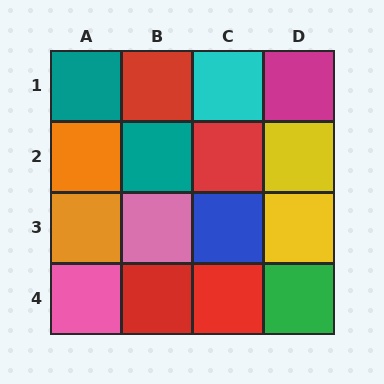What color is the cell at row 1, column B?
Red.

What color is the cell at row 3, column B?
Pink.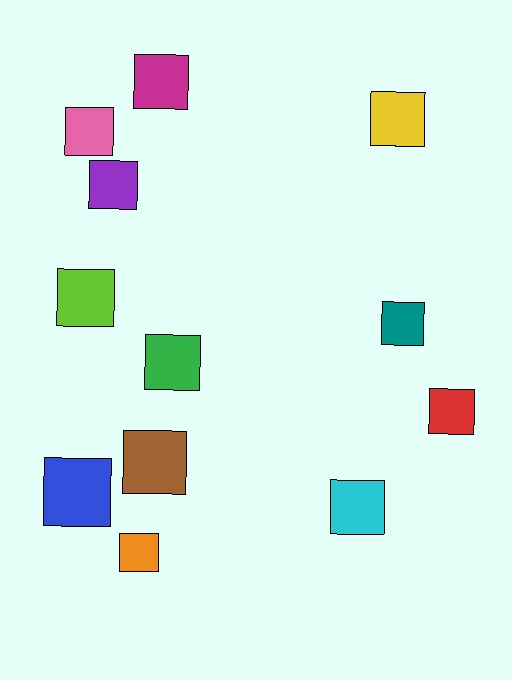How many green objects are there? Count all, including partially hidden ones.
There is 1 green object.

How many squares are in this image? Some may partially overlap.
There are 12 squares.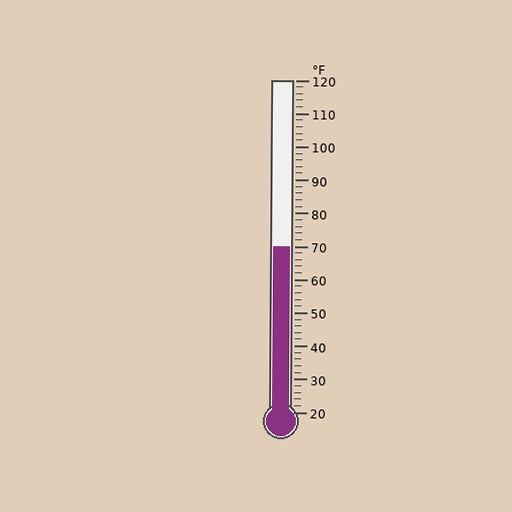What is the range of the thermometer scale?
The thermometer scale ranges from 20°F to 120°F.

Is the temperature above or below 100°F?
The temperature is below 100°F.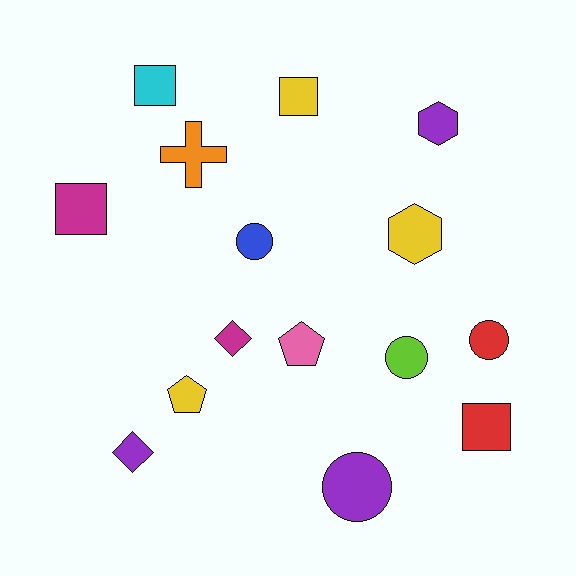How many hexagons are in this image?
There are 2 hexagons.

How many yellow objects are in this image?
There are 3 yellow objects.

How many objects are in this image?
There are 15 objects.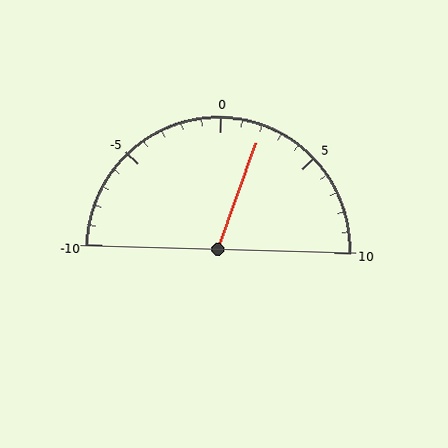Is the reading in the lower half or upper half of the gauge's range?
The reading is in the upper half of the range (-10 to 10).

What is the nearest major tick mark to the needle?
The nearest major tick mark is 0.